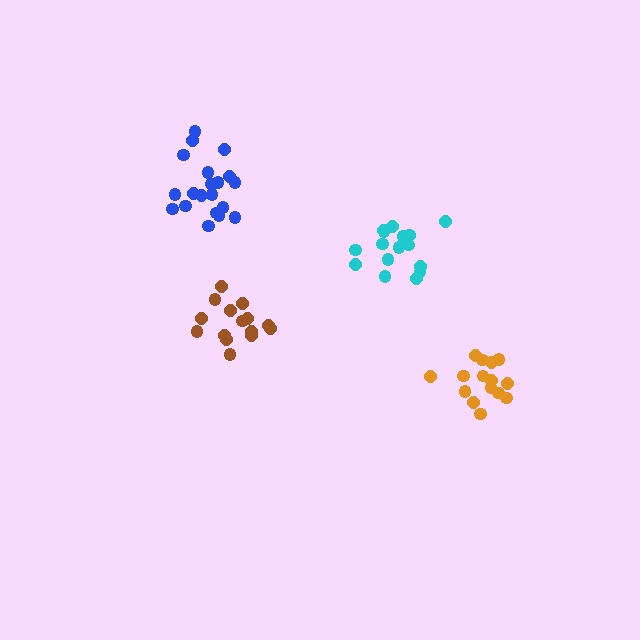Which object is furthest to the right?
The orange cluster is rightmost.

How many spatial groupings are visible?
There are 4 spatial groupings.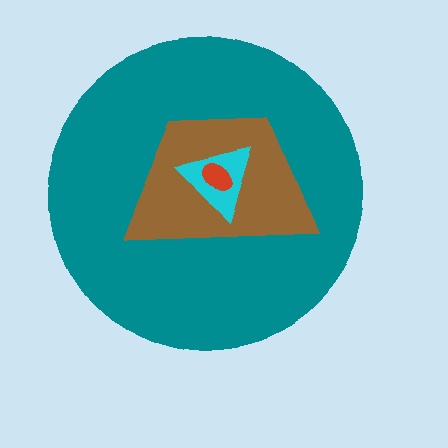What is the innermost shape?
The red ellipse.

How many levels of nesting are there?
4.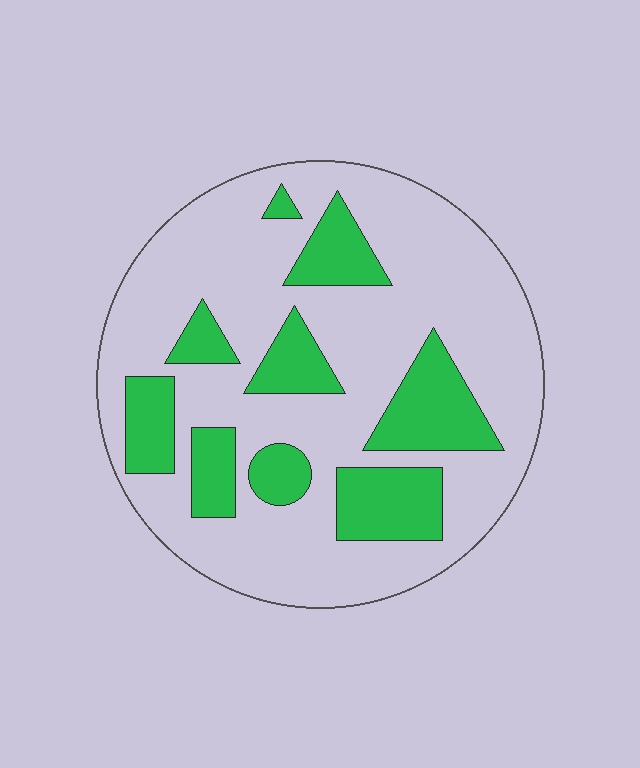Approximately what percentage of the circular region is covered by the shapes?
Approximately 25%.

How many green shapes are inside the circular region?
9.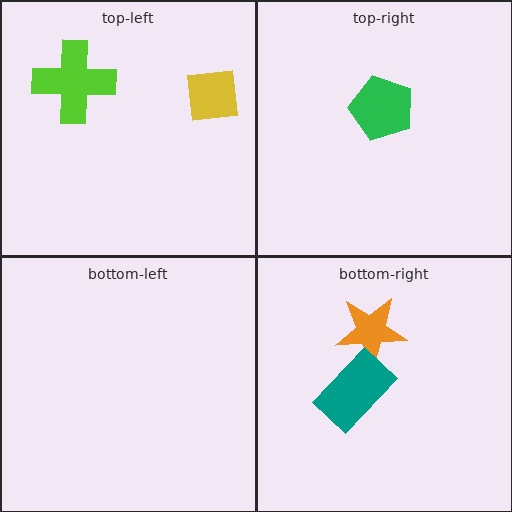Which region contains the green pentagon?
The top-right region.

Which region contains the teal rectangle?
The bottom-right region.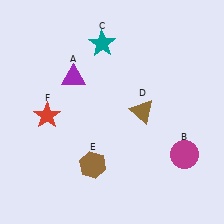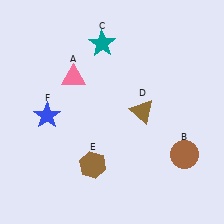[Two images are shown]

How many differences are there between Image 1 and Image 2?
There are 3 differences between the two images.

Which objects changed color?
A changed from purple to pink. B changed from magenta to brown. F changed from red to blue.